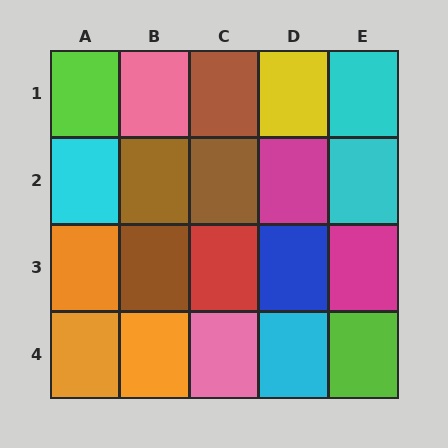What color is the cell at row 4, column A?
Orange.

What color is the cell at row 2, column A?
Cyan.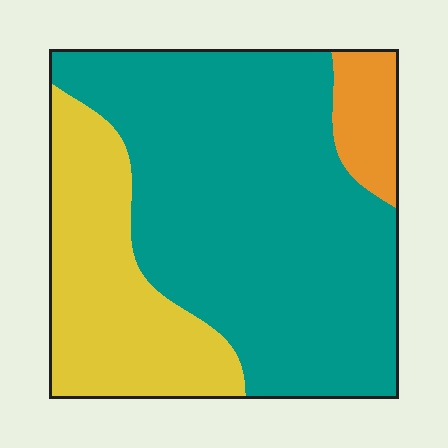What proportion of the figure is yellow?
Yellow takes up between a quarter and a half of the figure.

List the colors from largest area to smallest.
From largest to smallest: teal, yellow, orange.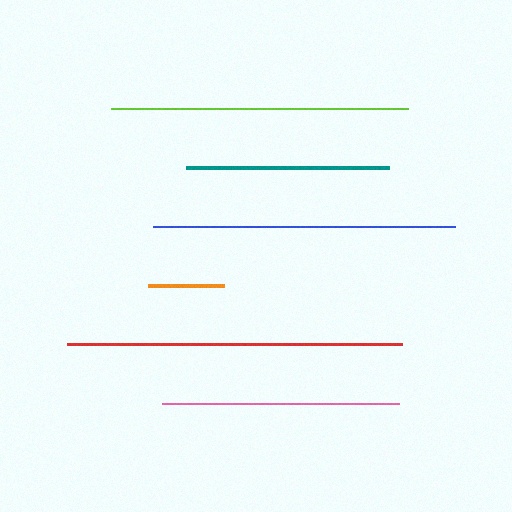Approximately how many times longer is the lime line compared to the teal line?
The lime line is approximately 1.5 times the length of the teal line.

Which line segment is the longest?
The red line is the longest at approximately 336 pixels.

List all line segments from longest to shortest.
From longest to shortest: red, blue, lime, pink, teal, orange.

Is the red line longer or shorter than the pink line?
The red line is longer than the pink line.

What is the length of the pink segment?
The pink segment is approximately 237 pixels long.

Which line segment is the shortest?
The orange line is the shortest at approximately 75 pixels.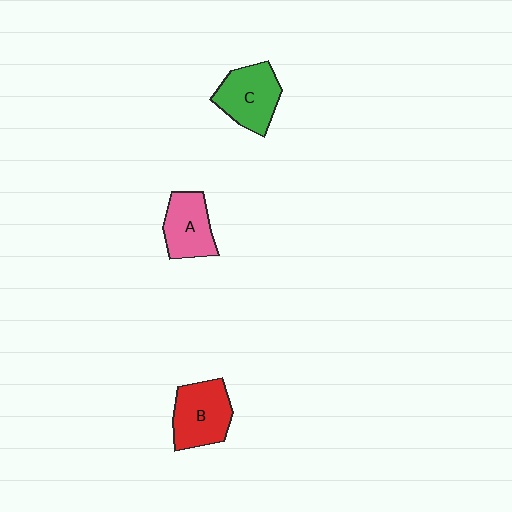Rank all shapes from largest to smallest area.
From largest to smallest: B (red), C (green), A (pink).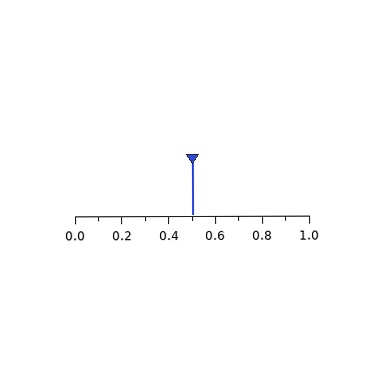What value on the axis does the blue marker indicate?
The marker indicates approximately 0.5.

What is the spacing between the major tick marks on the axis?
The major ticks are spaced 0.2 apart.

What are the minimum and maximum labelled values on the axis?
The axis runs from 0.0 to 1.0.